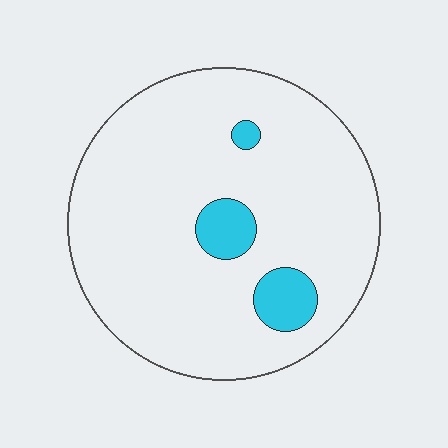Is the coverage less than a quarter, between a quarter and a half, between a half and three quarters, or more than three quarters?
Less than a quarter.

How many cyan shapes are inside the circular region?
3.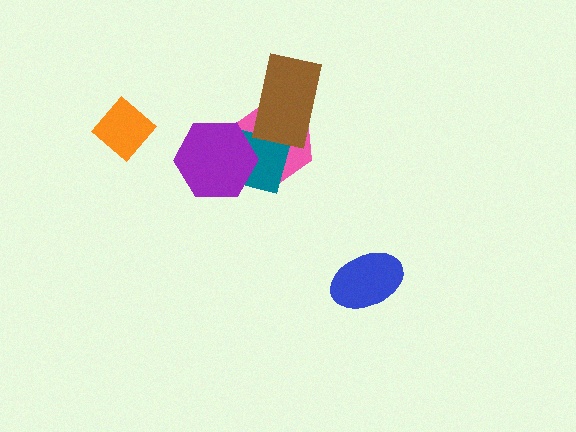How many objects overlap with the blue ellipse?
0 objects overlap with the blue ellipse.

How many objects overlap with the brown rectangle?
1 object overlaps with the brown rectangle.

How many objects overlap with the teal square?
2 objects overlap with the teal square.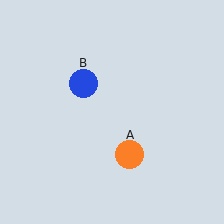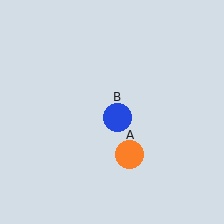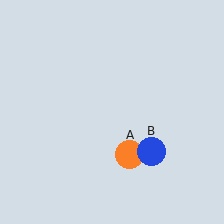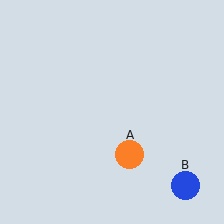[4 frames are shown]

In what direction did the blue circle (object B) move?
The blue circle (object B) moved down and to the right.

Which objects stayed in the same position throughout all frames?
Orange circle (object A) remained stationary.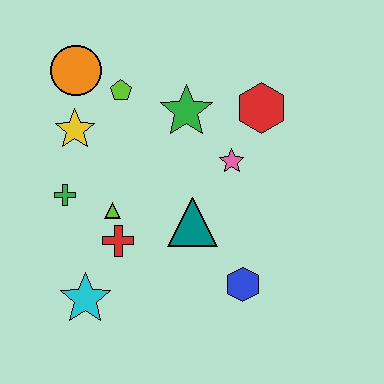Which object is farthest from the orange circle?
The blue hexagon is farthest from the orange circle.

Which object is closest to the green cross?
The lime triangle is closest to the green cross.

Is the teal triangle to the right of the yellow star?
Yes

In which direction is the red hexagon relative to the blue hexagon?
The red hexagon is above the blue hexagon.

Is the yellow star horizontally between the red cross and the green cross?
Yes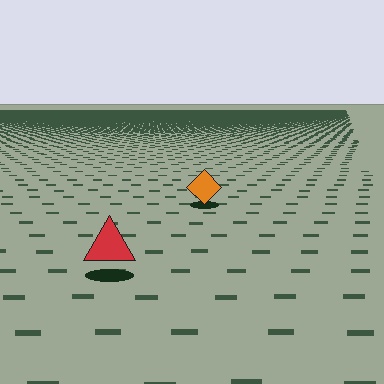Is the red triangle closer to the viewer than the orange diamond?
Yes. The red triangle is closer — you can tell from the texture gradient: the ground texture is coarser near it.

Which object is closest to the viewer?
The red triangle is closest. The texture marks near it are larger and more spread out.